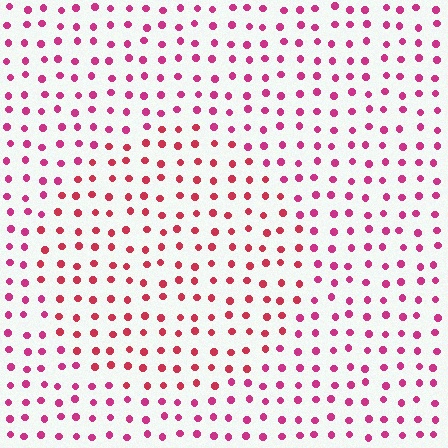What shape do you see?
I see a circle.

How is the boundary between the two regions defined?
The boundary is defined purely by a slight shift in hue (about 23 degrees). Spacing, size, and orientation are identical on both sides.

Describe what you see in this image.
The image is filled with small magenta elements in a uniform arrangement. A circle-shaped region is visible where the elements are tinted to a slightly different hue, forming a subtle color boundary.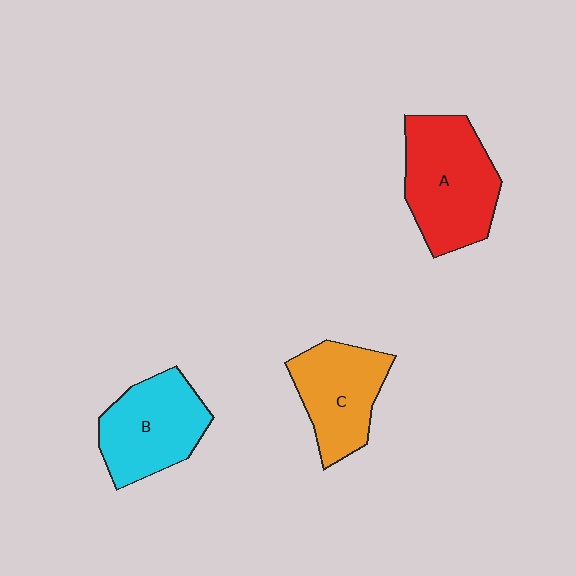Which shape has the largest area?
Shape A (red).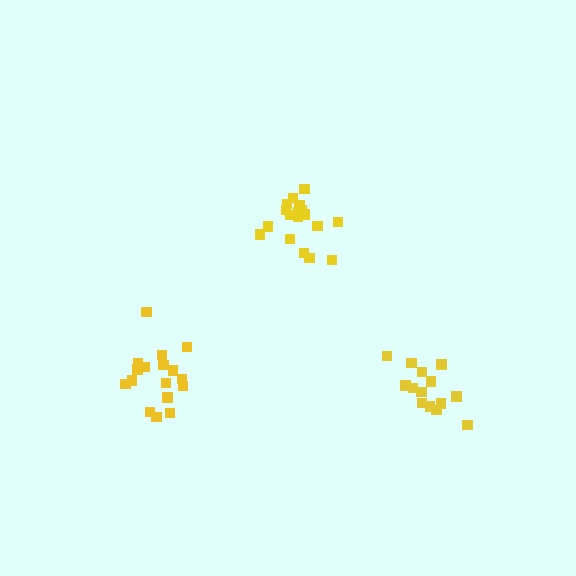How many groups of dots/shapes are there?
There are 3 groups.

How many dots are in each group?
Group 1: 14 dots, Group 2: 18 dots, Group 3: 17 dots (49 total).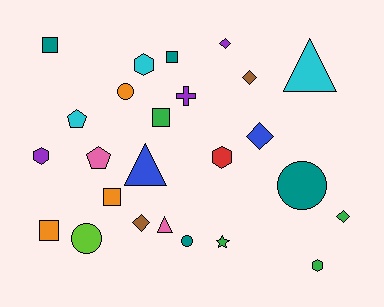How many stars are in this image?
There is 1 star.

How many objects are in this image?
There are 25 objects.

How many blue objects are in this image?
There are 2 blue objects.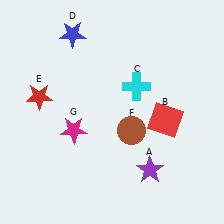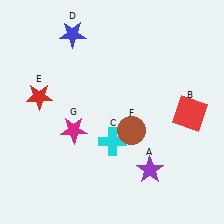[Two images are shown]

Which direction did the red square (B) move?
The red square (B) moved right.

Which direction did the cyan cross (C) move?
The cyan cross (C) moved down.